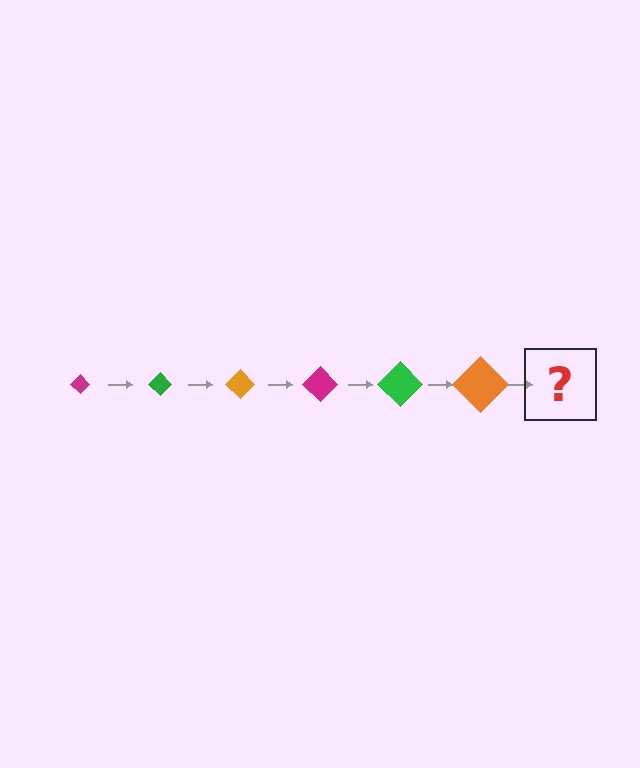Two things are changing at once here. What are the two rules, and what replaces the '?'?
The two rules are that the diamond grows larger each step and the color cycles through magenta, green, and orange. The '?' should be a magenta diamond, larger than the previous one.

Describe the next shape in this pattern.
It should be a magenta diamond, larger than the previous one.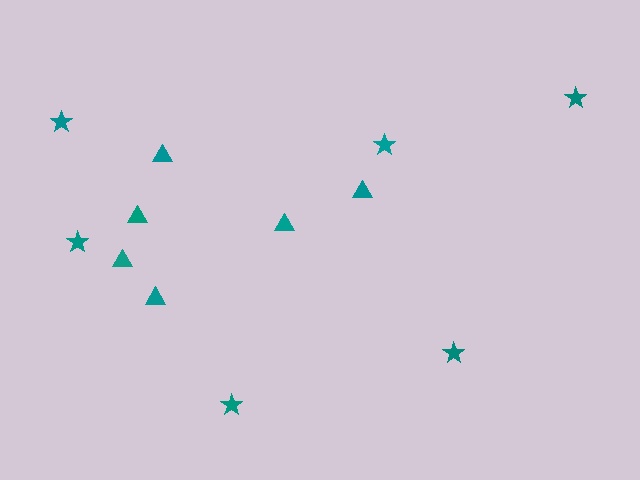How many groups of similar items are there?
There are 2 groups: one group of triangles (6) and one group of stars (6).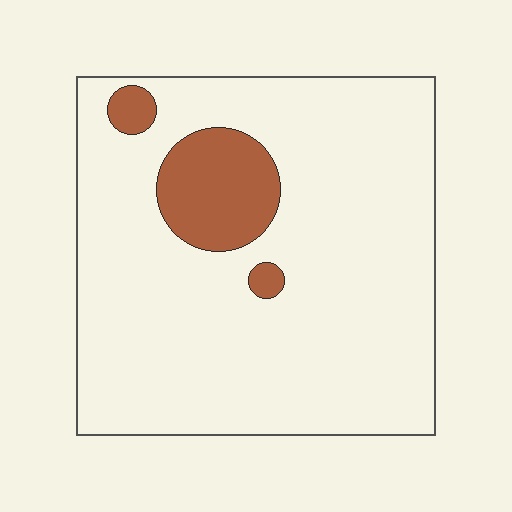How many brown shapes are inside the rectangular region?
3.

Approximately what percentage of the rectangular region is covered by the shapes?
Approximately 10%.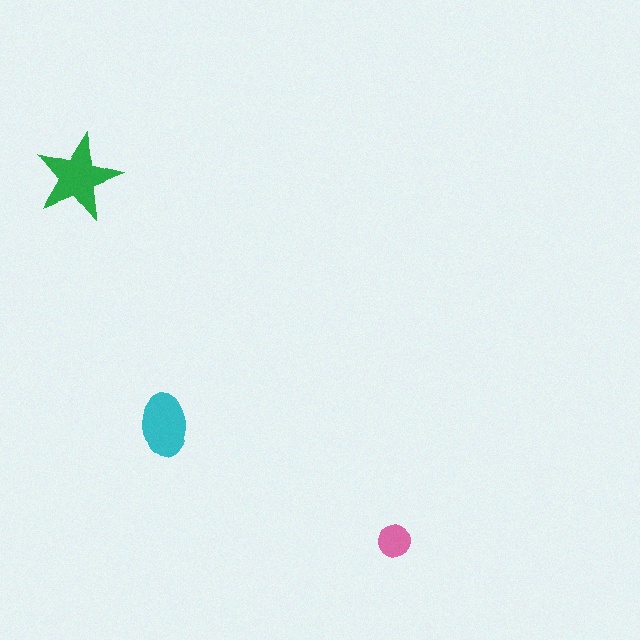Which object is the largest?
The green star.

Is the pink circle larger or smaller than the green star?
Smaller.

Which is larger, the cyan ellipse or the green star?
The green star.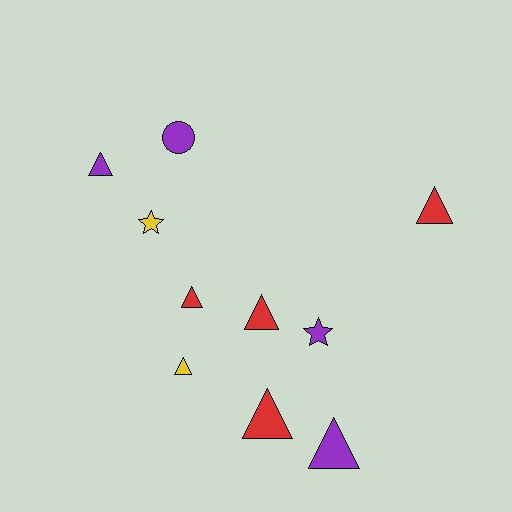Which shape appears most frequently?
Triangle, with 7 objects.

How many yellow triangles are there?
There is 1 yellow triangle.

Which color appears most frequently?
Purple, with 4 objects.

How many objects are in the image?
There are 10 objects.